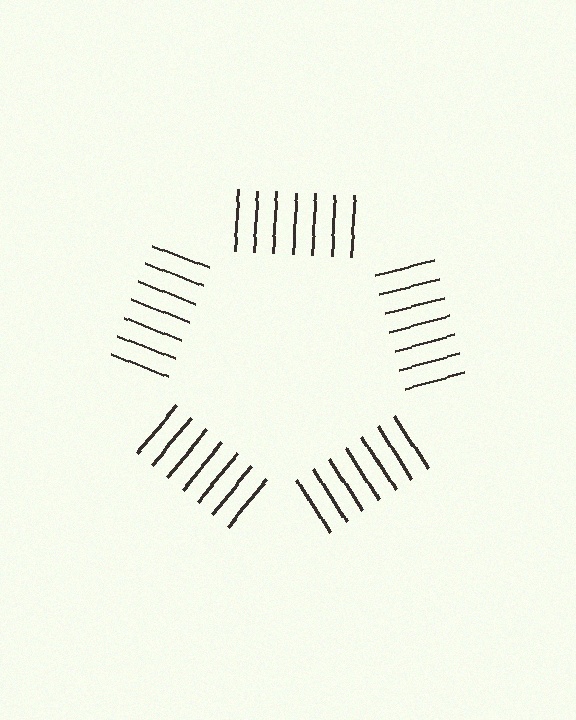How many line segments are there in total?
35 — 7 along each of the 5 edges.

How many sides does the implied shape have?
5 sides — the line-ends trace a pentagon.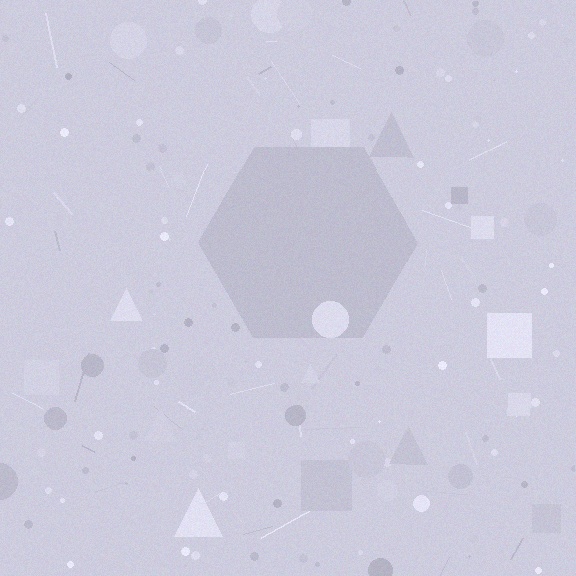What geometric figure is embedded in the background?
A hexagon is embedded in the background.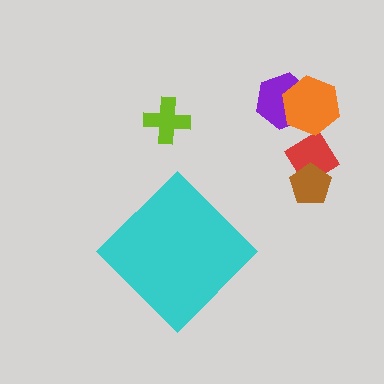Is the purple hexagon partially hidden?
No, the purple hexagon is fully visible.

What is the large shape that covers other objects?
A cyan diamond.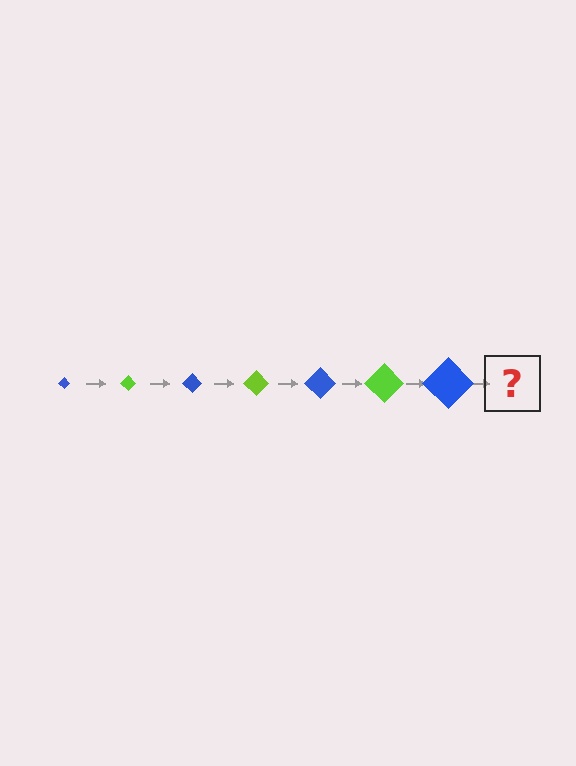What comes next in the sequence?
The next element should be a lime diamond, larger than the previous one.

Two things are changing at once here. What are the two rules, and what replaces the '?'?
The two rules are that the diamond grows larger each step and the color cycles through blue and lime. The '?' should be a lime diamond, larger than the previous one.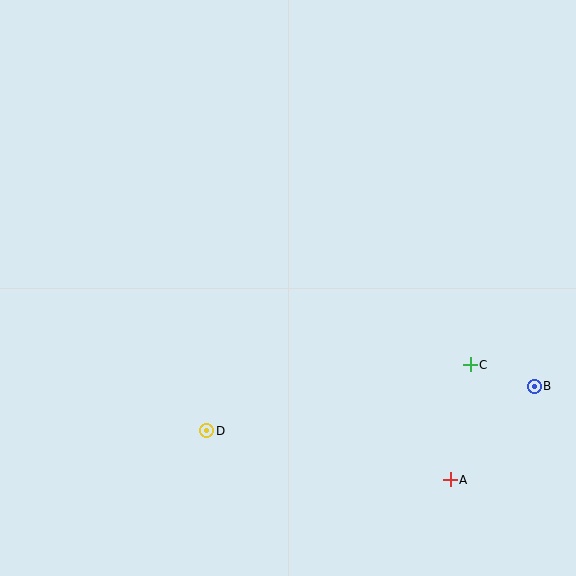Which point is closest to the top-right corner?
Point C is closest to the top-right corner.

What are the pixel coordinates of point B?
Point B is at (534, 386).